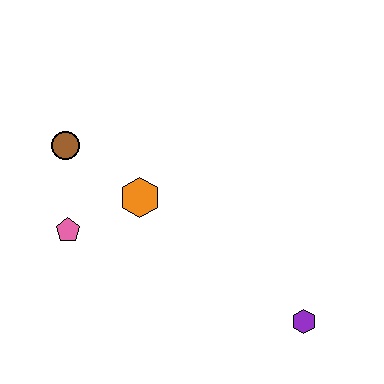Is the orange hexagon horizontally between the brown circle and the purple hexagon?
Yes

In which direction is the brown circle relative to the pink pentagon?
The brown circle is above the pink pentagon.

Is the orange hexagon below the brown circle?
Yes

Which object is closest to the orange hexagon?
The pink pentagon is closest to the orange hexagon.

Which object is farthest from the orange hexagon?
The purple hexagon is farthest from the orange hexagon.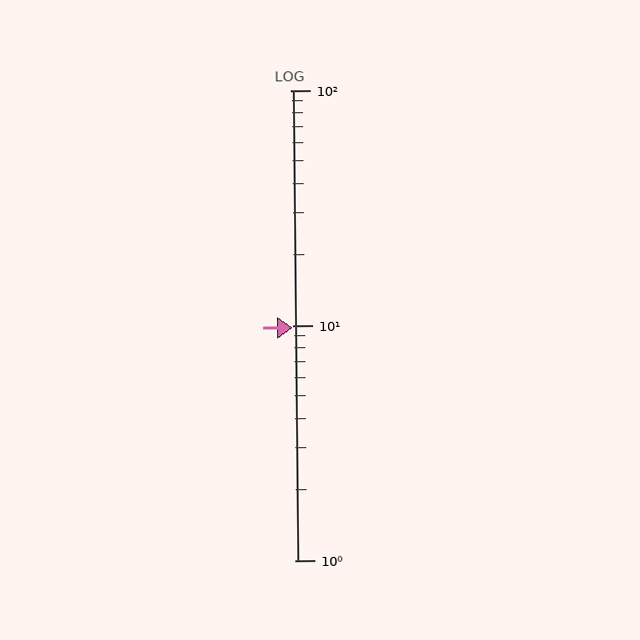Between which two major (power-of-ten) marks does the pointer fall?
The pointer is between 1 and 10.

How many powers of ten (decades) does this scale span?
The scale spans 2 decades, from 1 to 100.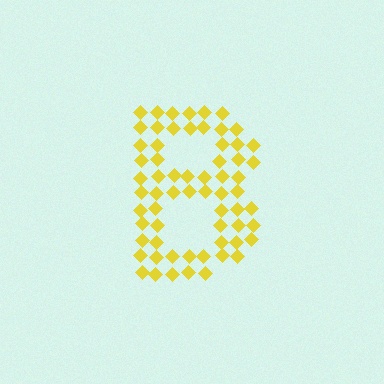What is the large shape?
The large shape is the letter B.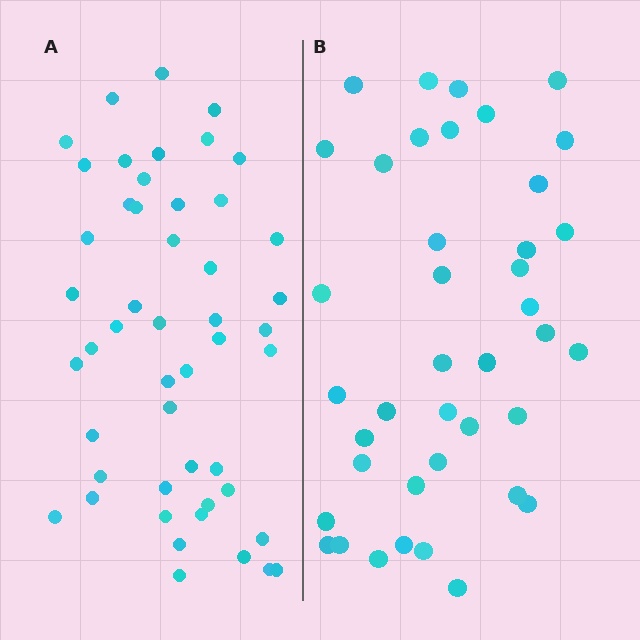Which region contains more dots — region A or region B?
Region A (the left region) has more dots.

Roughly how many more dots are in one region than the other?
Region A has roughly 8 or so more dots than region B.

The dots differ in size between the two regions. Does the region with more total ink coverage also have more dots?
No. Region B has more total ink coverage because its dots are larger, but region A actually contains more individual dots. Total area can be misleading — the number of items is what matters here.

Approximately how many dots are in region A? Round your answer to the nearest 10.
About 50 dots. (The exact count is 49, which rounds to 50.)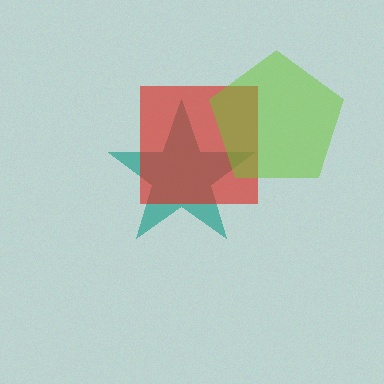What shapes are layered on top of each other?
The layered shapes are: a teal star, a red square, a lime pentagon.